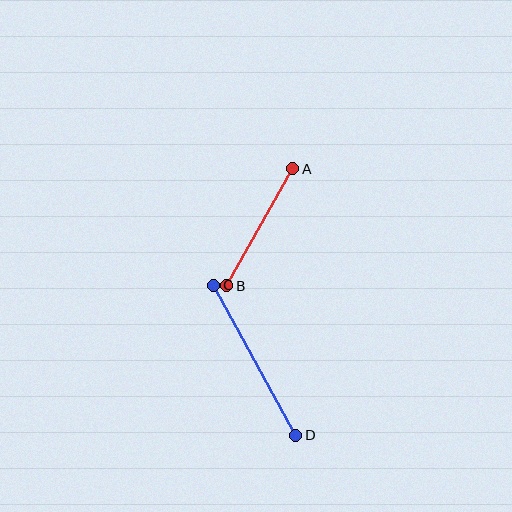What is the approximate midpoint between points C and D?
The midpoint is at approximately (255, 360) pixels.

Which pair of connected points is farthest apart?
Points C and D are farthest apart.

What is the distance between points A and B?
The distance is approximately 134 pixels.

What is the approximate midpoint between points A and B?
The midpoint is at approximately (260, 227) pixels.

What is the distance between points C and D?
The distance is approximately 171 pixels.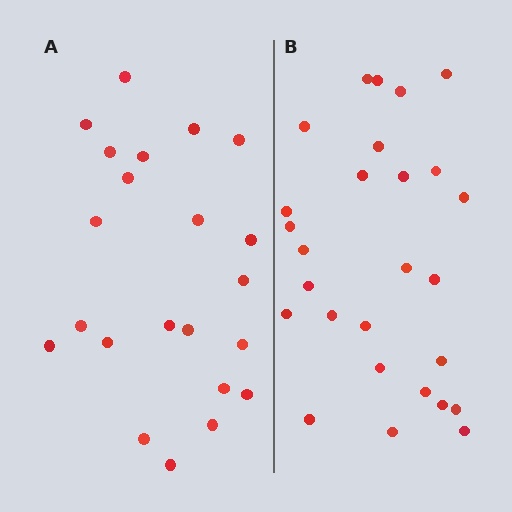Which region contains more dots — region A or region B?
Region B (the right region) has more dots.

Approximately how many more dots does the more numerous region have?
Region B has about 5 more dots than region A.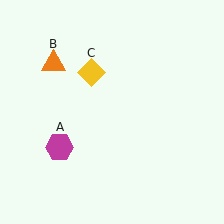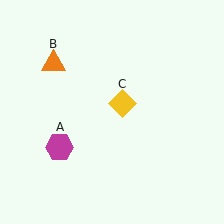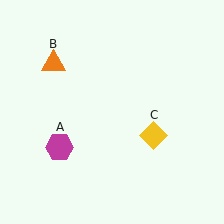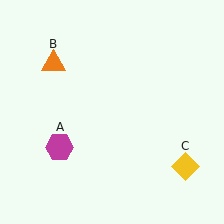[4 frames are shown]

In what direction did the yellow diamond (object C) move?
The yellow diamond (object C) moved down and to the right.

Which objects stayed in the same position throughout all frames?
Magenta hexagon (object A) and orange triangle (object B) remained stationary.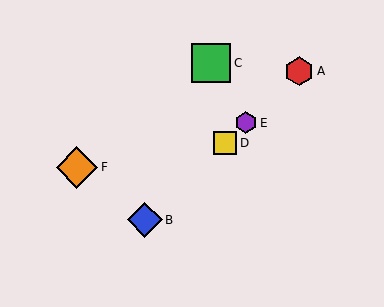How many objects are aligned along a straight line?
4 objects (A, B, D, E) are aligned along a straight line.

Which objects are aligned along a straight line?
Objects A, B, D, E are aligned along a straight line.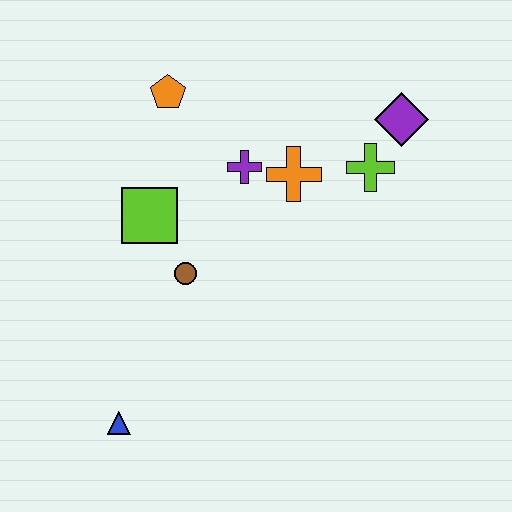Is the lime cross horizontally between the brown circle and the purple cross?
No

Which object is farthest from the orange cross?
The blue triangle is farthest from the orange cross.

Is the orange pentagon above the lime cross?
Yes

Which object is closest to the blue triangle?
The brown circle is closest to the blue triangle.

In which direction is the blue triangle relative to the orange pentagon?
The blue triangle is below the orange pentagon.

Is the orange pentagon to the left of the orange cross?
Yes